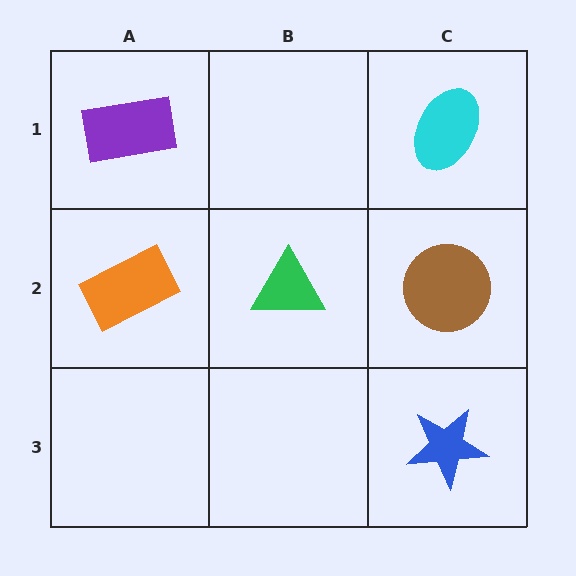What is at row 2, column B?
A green triangle.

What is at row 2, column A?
An orange rectangle.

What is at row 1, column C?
A cyan ellipse.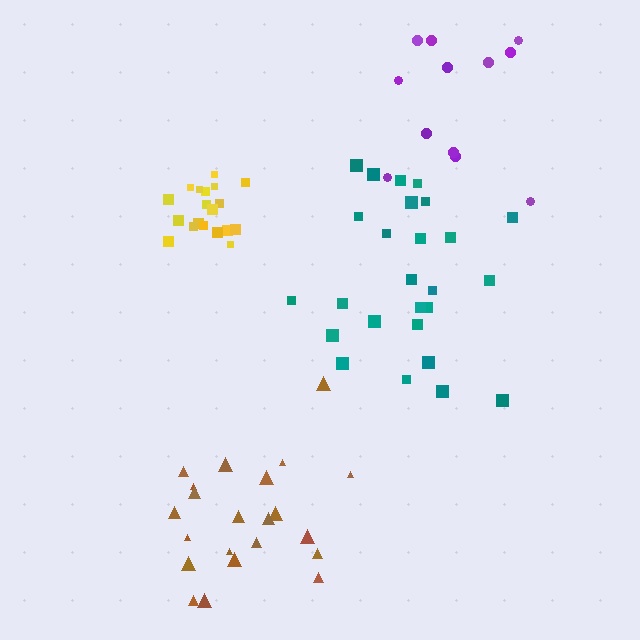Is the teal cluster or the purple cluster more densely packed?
Teal.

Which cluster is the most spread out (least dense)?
Purple.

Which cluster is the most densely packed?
Yellow.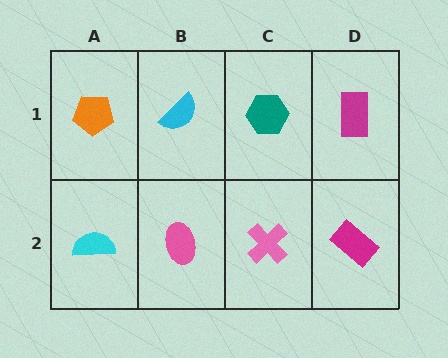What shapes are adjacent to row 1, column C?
A pink cross (row 2, column C), a cyan semicircle (row 1, column B), a magenta rectangle (row 1, column D).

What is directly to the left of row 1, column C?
A cyan semicircle.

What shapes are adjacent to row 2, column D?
A magenta rectangle (row 1, column D), a pink cross (row 2, column C).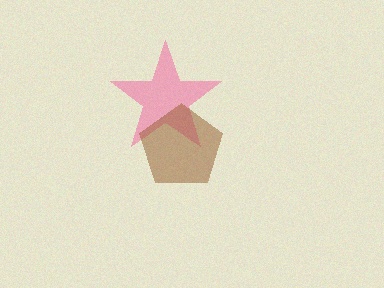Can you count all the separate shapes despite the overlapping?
Yes, there are 2 separate shapes.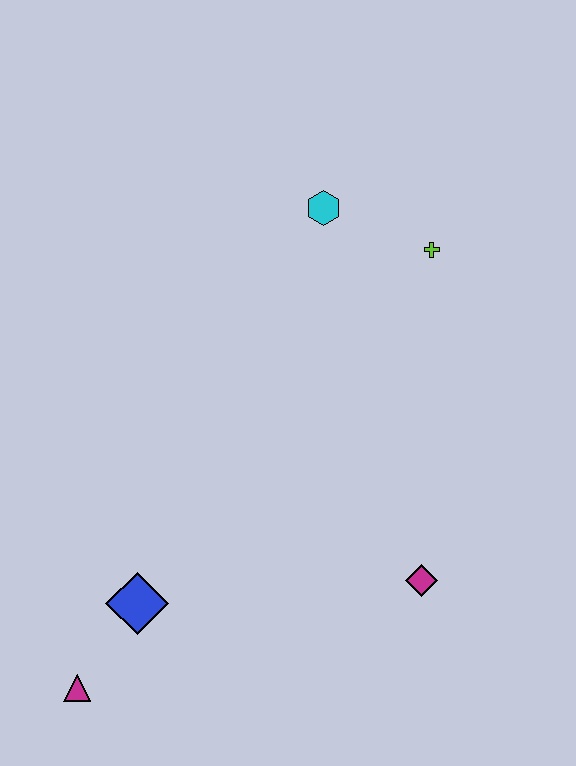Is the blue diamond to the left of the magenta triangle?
No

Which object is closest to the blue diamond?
The magenta triangle is closest to the blue diamond.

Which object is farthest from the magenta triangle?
The lime cross is farthest from the magenta triangle.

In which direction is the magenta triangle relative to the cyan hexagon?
The magenta triangle is below the cyan hexagon.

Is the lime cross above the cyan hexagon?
No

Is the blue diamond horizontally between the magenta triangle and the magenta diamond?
Yes